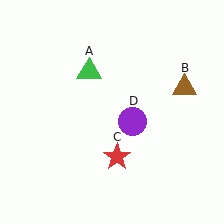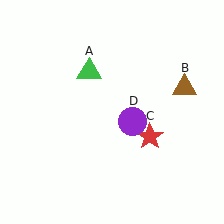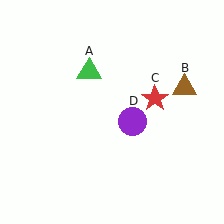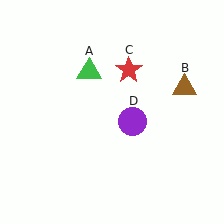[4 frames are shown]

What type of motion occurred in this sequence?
The red star (object C) rotated counterclockwise around the center of the scene.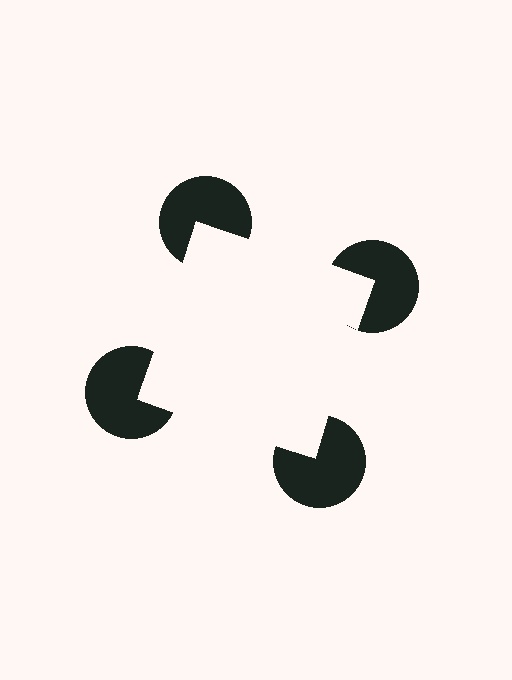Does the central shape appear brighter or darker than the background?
It typically appears slightly brighter than the background, even though no actual brightness change is drawn.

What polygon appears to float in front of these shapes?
An illusory square — its edges are inferred from the aligned wedge cuts in the pac-man discs, not physically drawn.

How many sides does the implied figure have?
4 sides.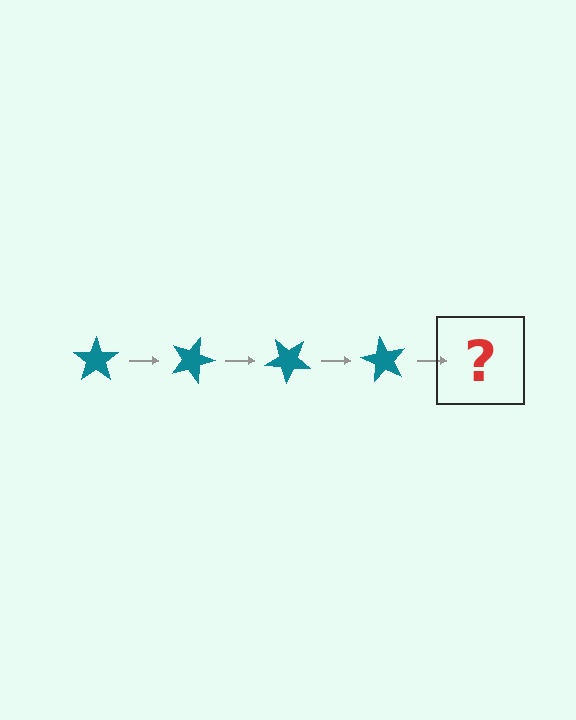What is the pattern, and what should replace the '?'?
The pattern is that the star rotates 20 degrees each step. The '?' should be a teal star rotated 80 degrees.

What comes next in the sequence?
The next element should be a teal star rotated 80 degrees.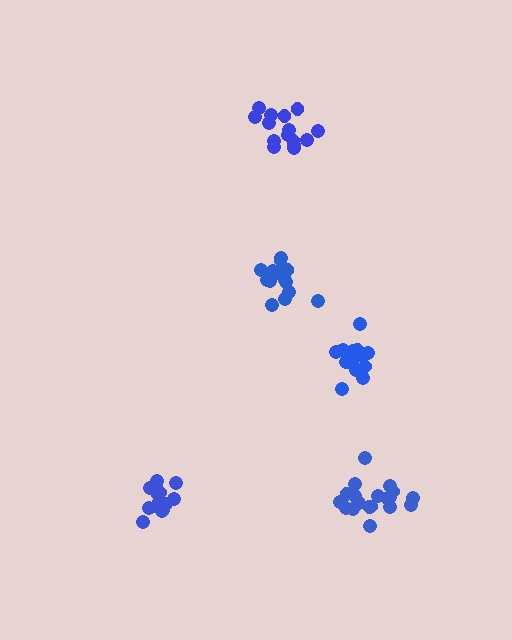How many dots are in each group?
Group 1: 15 dots, Group 2: 14 dots, Group 3: 15 dots, Group 4: 15 dots, Group 5: 19 dots (78 total).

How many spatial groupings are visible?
There are 5 spatial groupings.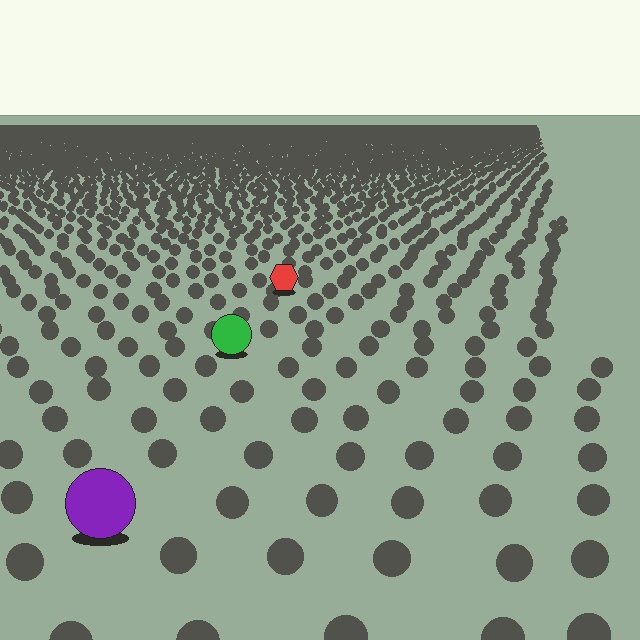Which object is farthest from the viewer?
The red hexagon is farthest from the viewer. It appears smaller and the ground texture around it is denser.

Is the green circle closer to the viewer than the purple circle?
No. The purple circle is closer — you can tell from the texture gradient: the ground texture is coarser near it.